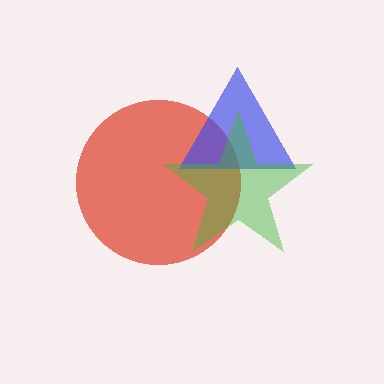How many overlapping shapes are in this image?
There are 3 overlapping shapes in the image.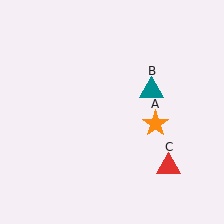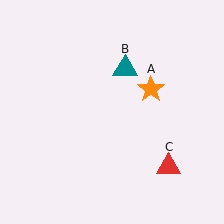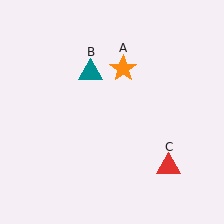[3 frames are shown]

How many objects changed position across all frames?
2 objects changed position: orange star (object A), teal triangle (object B).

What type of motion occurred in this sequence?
The orange star (object A), teal triangle (object B) rotated counterclockwise around the center of the scene.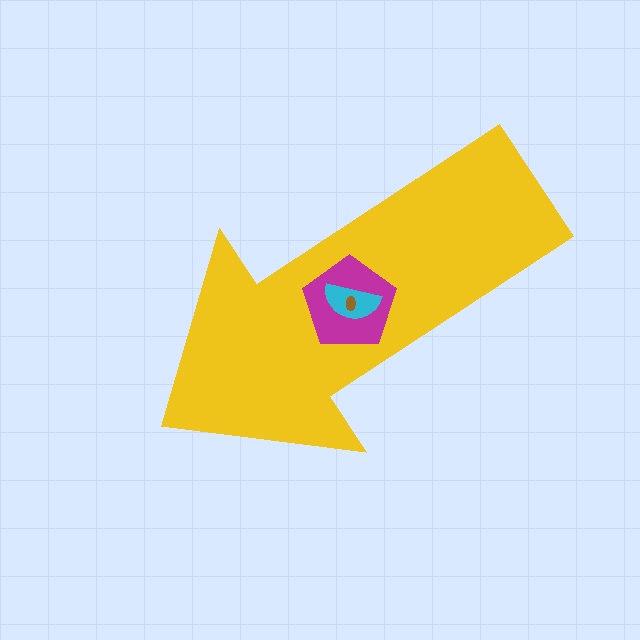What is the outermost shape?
The yellow arrow.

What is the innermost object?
The brown ellipse.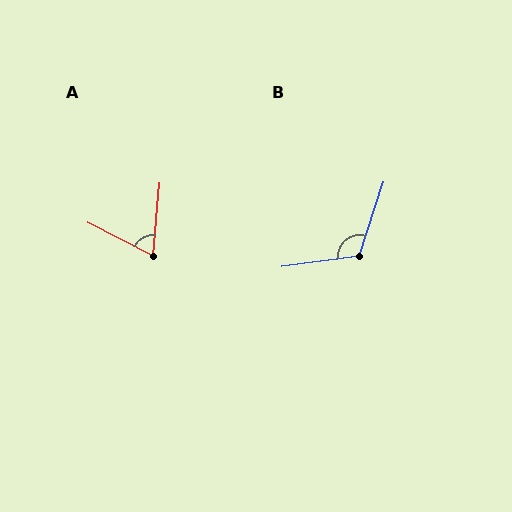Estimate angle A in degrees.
Approximately 68 degrees.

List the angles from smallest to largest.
A (68°), B (116°).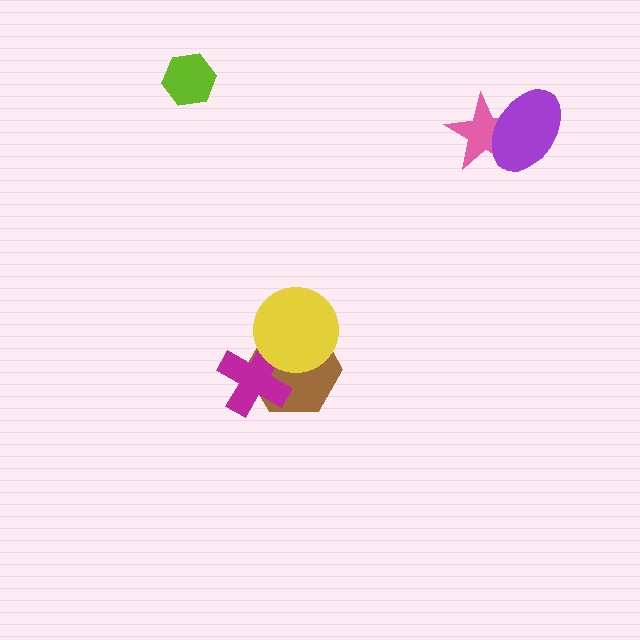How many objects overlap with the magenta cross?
2 objects overlap with the magenta cross.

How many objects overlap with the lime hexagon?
0 objects overlap with the lime hexagon.